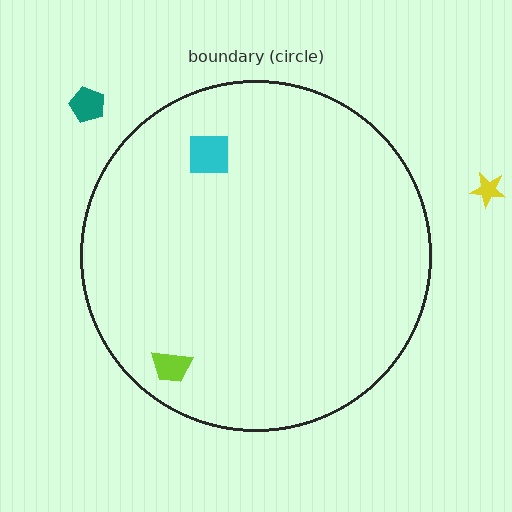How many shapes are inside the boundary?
2 inside, 2 outside.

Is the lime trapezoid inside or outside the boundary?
Inside.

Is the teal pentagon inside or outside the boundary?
Outside.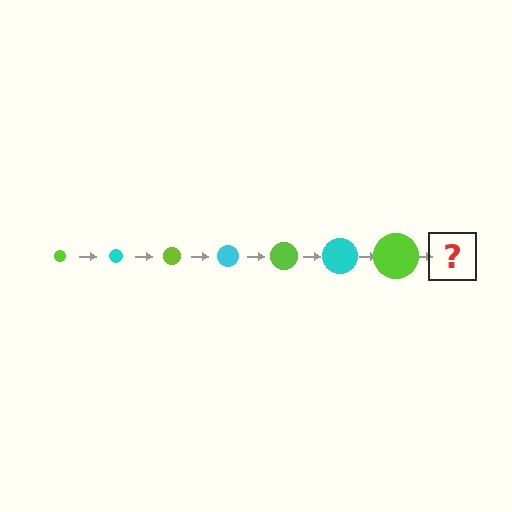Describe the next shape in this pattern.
It should be a cyan circle, larger than the previous one.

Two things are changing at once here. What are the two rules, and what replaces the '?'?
The two rules are that the circle grows larger each step and the color cycles through lime and cyan. The '?' should be a cyan circle, larger than the previous one.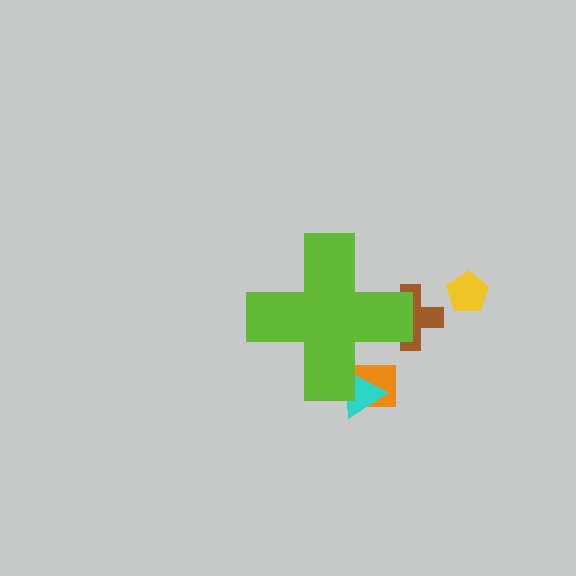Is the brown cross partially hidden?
Yes, the brown cross is partially hidden behind the lime cross.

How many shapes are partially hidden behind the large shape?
3 shapes are partially hidden.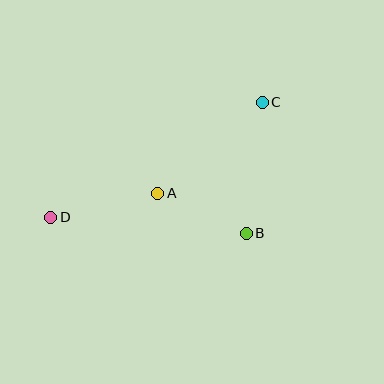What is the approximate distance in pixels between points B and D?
The distance between B and D is approximately 196 pixels.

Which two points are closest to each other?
Points A and B are closest to each other.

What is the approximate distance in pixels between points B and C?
The distance between B and C is approximately 132 pixels.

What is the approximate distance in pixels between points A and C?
The distance between A and C is approximately 139 pixels.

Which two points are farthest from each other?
Points C and D are farthest from each other.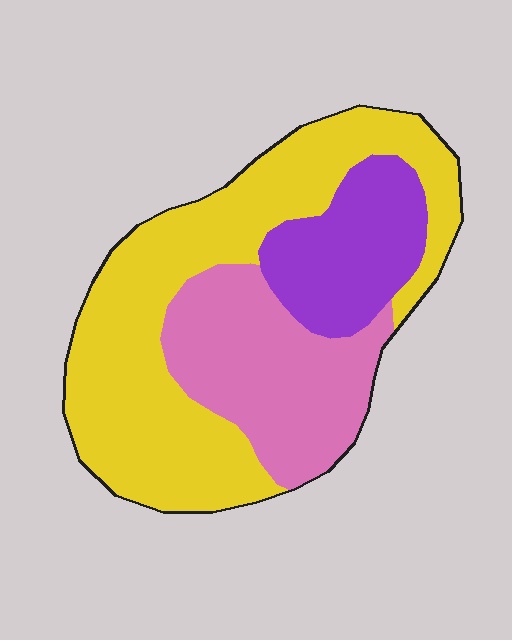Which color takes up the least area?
Purple, at roughly 20%.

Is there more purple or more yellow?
Yellow.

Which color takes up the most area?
Yellow, at roughly 55%.